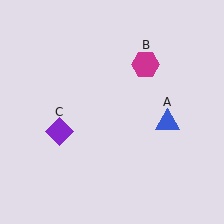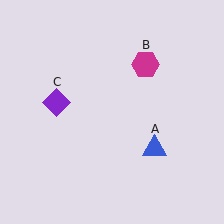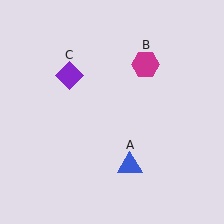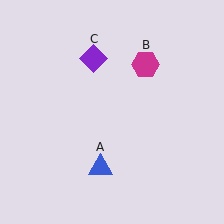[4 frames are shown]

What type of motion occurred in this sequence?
The blue triangle (object A), purple diamond (object C) rotated clockwise around the center of the scene.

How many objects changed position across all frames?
2 objects changed position: blue triangle (object A), purple diamond (object C).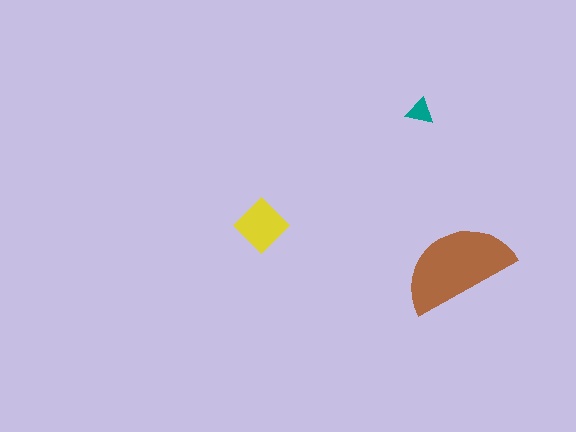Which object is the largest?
The brown semicircle.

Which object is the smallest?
The teal triangle.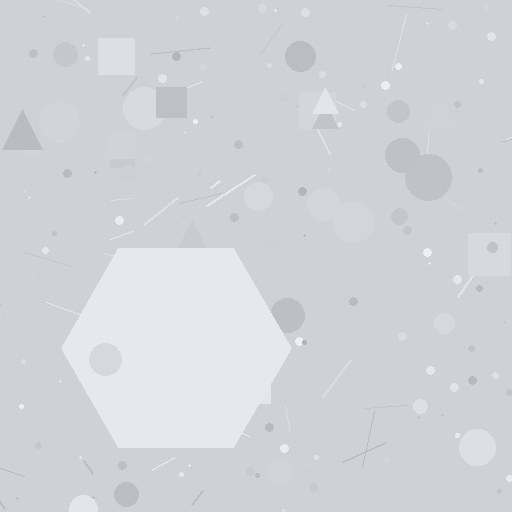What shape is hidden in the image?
A hexagon is hidden in the image.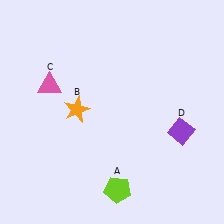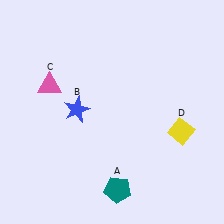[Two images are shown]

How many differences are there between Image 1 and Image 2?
There are 3 differences between the two images.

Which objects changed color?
A changed from lime to teal. B changed from orange to blue. D changed from purple to yellow.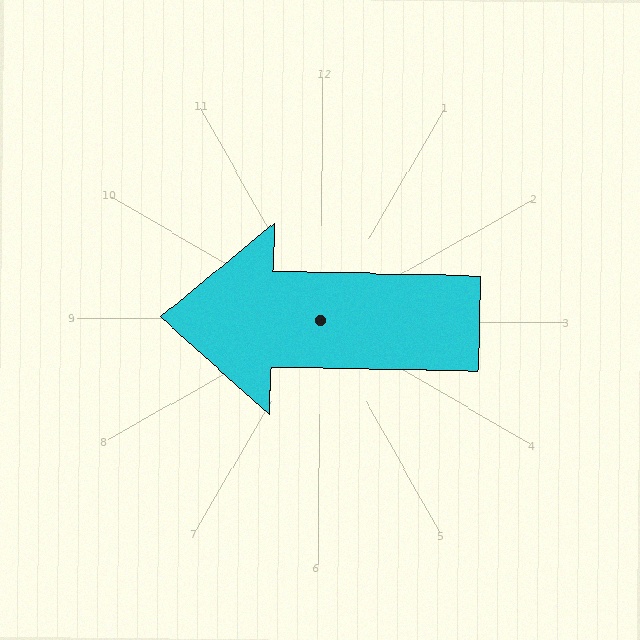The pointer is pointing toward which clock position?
Roughly 9 o'clock.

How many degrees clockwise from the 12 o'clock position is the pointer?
Approximately 271 degrees.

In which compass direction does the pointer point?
West.